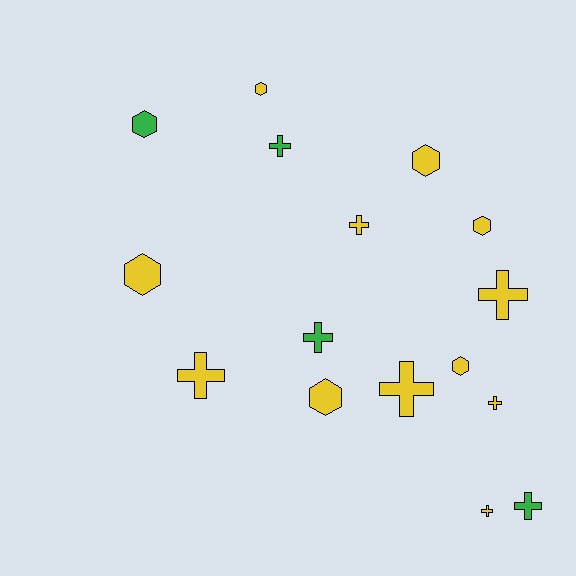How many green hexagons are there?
There is 1 green hexagon.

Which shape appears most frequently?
Cross, with 9 objects.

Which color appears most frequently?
Yellow, with 12 objects.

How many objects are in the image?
There are 16 objects.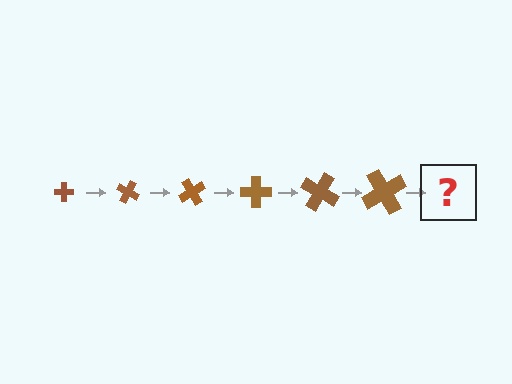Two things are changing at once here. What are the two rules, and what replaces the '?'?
The two rules are that the cross grows larger each step and it rotates 30 degrees each step. The '?' should be a cross, larger than the previous one and rotated 180 degrees from the start.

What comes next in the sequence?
The next element should be a cross, larger than the previous one and rotated 180 degrees from the start.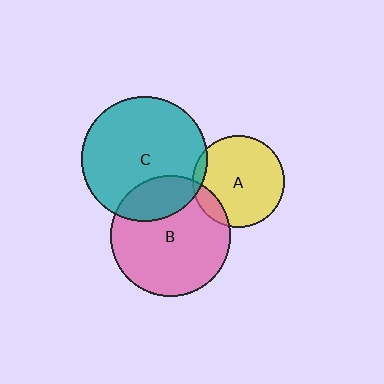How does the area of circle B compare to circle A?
Approximately 1.7 times.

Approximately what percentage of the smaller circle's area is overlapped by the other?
Approximately 10%.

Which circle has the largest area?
Circle C (teal).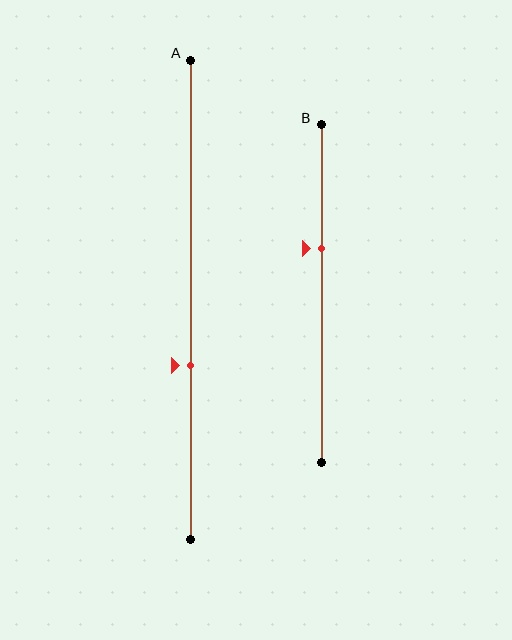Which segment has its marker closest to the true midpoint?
Segment B has its marker closest to the true midpoint.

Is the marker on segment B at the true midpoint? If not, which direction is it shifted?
No, the marker on segment B is shifted upward by about 14% of the segment length.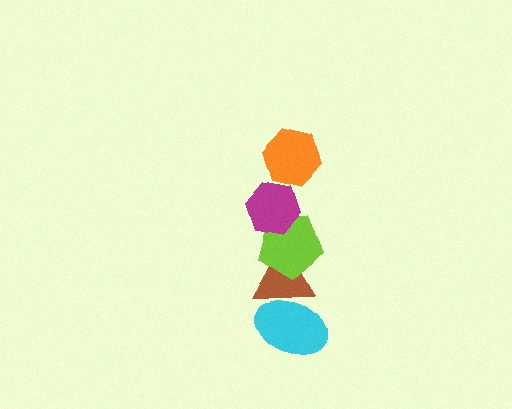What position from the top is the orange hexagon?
The orange hexagon is 1st from the top.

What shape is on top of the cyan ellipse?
The brown triangle is on top of the cyan ellipse.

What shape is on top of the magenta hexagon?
The orange hexagon is on top of the magenta hexagon.